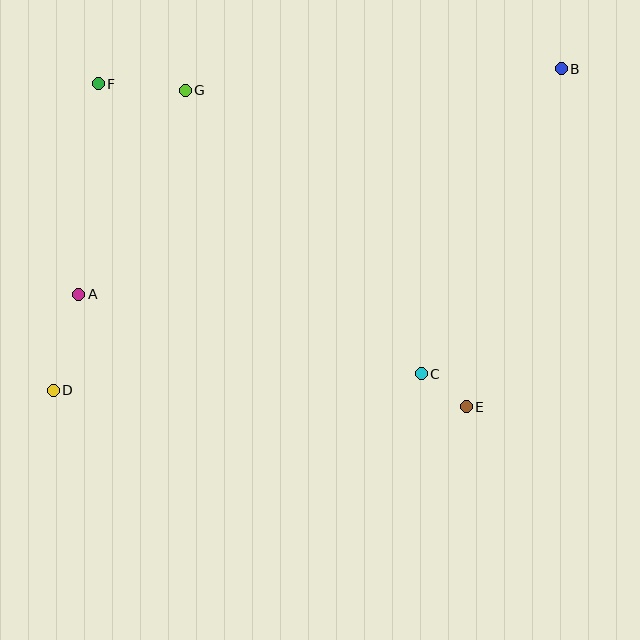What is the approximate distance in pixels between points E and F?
The distance between E and F is approximately 490 pixels.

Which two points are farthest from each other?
Points B and D are farthest from each other.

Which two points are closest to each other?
Points C and E are closest to each other.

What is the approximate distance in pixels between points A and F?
The distance between A and F is approximately 212 pixels.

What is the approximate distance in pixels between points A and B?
The distance between A and B is approximately 533 pixels.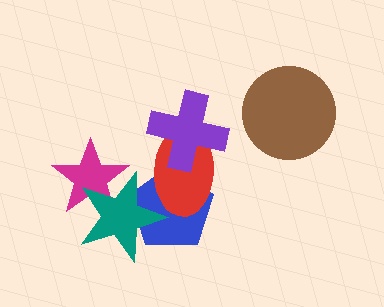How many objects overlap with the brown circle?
0 objects overlap with the brown circle.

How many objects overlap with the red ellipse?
3 objects overlap with the red ellipse.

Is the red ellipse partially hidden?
Yes, it is partially covered by another shape.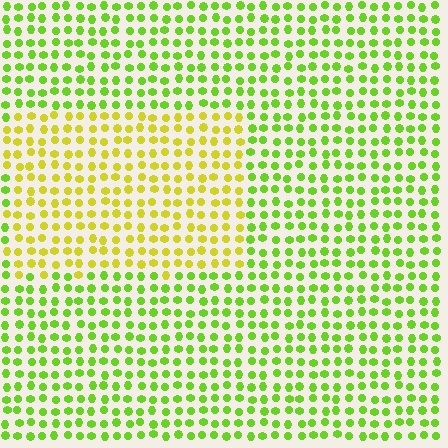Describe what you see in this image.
The image is filled with small lime elements in a uniform arrangement. A rectangle-shaped region is visible where the elements are tinted to a slightly different hue, forming a subtle color boundary.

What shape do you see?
I see a rectangle.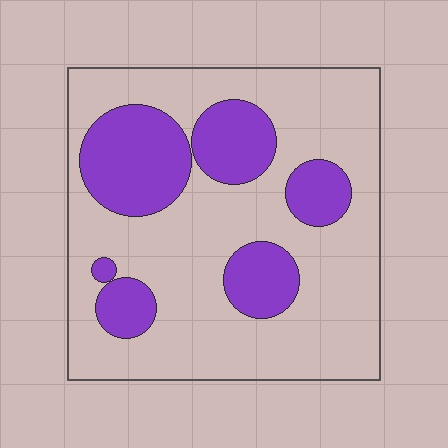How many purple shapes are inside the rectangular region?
6.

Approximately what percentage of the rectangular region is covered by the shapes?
Approximately 30%.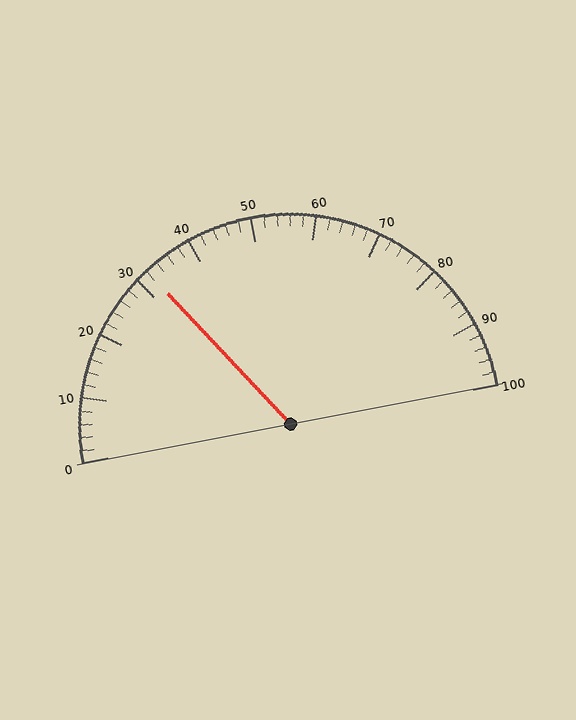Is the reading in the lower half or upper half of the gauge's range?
The reading is in the lower half of the range (0 to 100).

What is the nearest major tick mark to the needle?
The nearest major tick mark is 30.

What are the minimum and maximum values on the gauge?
The gauge ranges from 0 to 100.